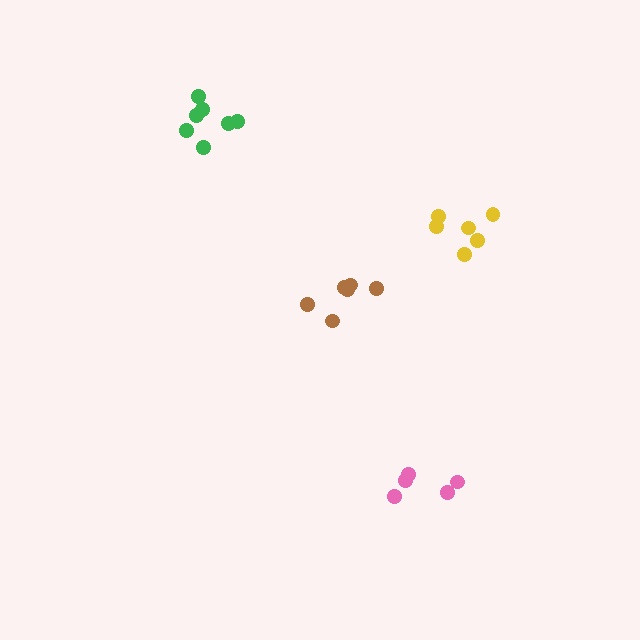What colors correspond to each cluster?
The clusters are colored: brown, pink, yellow, green.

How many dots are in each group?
Group 1: 6 dots, Group 2: 6 dots, Group 3: 6 dots, Group 4: 7 dots (25 total).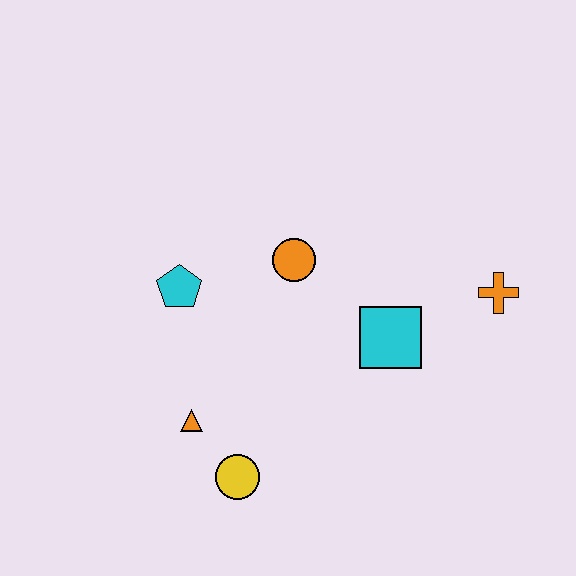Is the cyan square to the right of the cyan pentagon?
Yes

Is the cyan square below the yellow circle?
No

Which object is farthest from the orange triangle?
The orange cross is farthest from the orange triangle.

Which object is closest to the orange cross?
The cyan square is closest to the orange cross.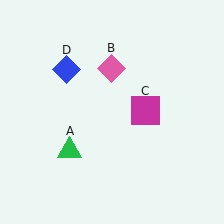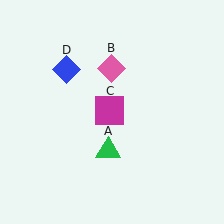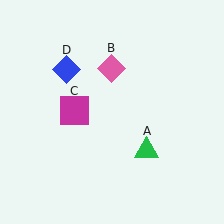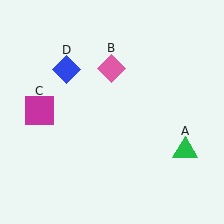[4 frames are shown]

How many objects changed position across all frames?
2 objects changed position: green triangle (object A), magenta square (object C).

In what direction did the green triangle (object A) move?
The green triangle (object A) moved right.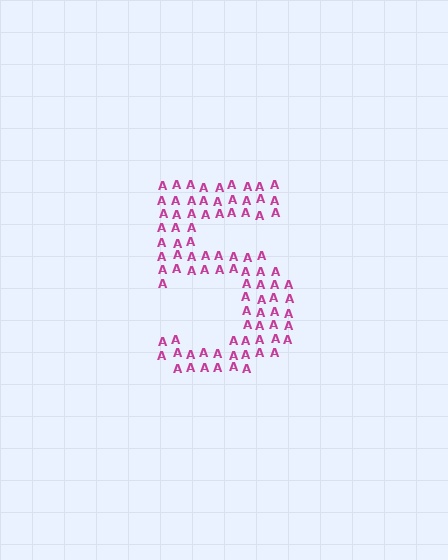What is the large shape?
The large shape is the digit 5.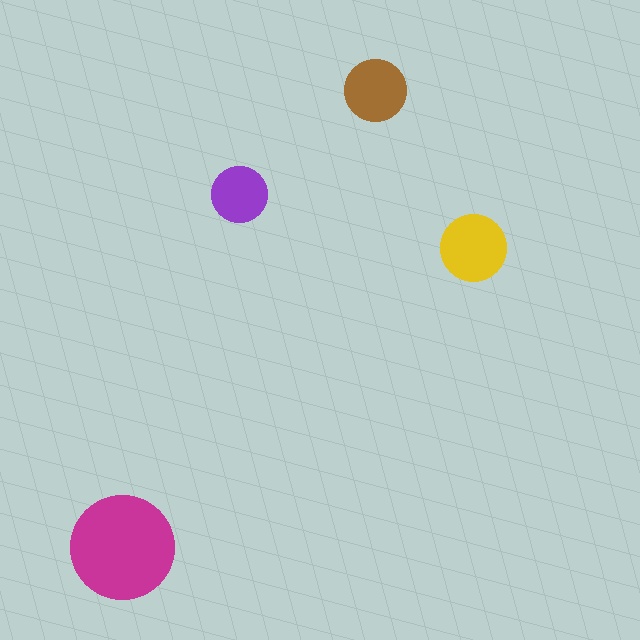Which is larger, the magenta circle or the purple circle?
The magenta one.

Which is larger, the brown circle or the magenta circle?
The magenta one.